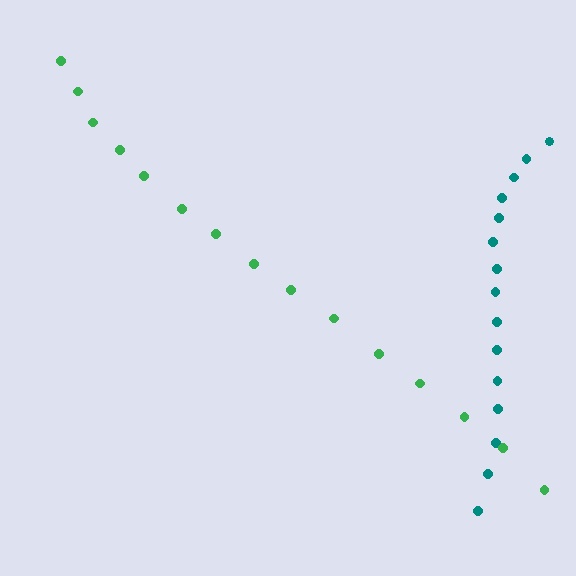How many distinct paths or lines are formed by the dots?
There are 2 distinct paths.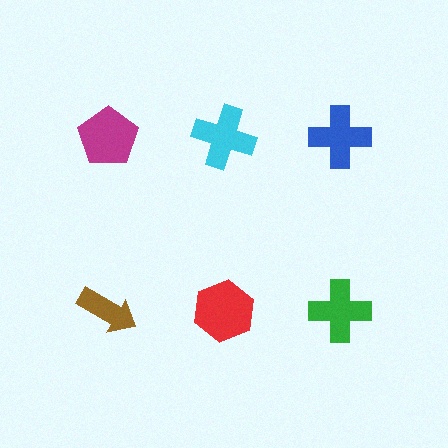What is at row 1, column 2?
A cyan cross.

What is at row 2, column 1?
A brown arrow.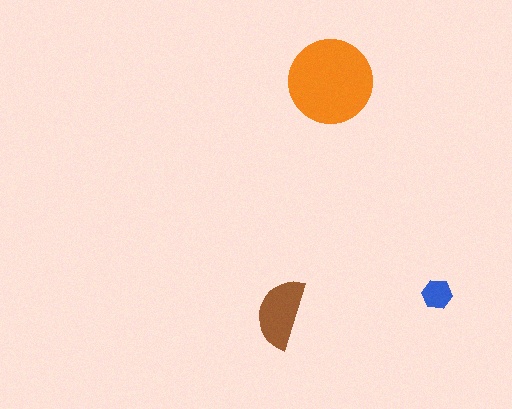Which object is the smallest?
The blue hexagon.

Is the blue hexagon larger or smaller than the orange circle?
Smaller.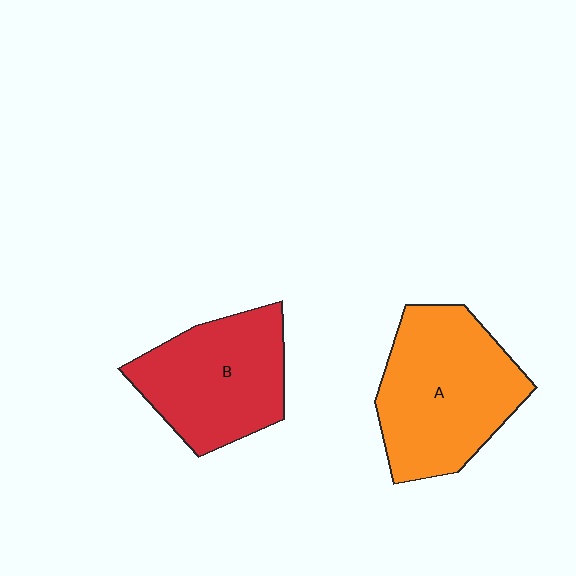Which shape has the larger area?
Shape A (orange).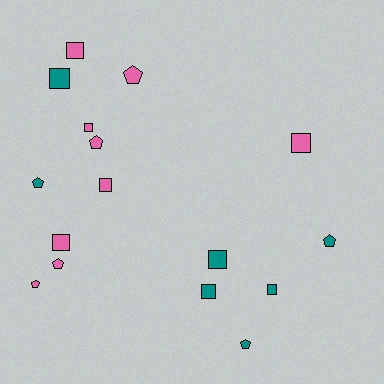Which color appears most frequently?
Pink, with 9 objects.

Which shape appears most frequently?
Square, with 9 objects.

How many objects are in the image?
There are 16 objects.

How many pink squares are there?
There are 5 pink squares.